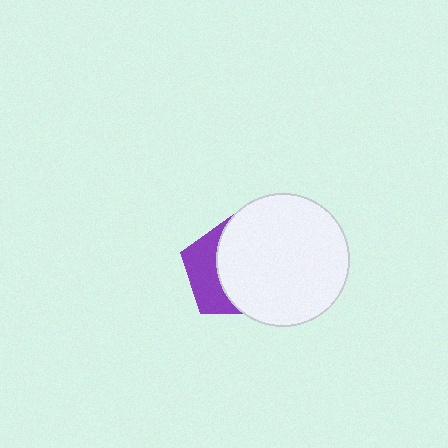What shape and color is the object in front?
The object in front is a white circle.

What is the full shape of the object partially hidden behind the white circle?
The partially hidden object is a purple pentagon.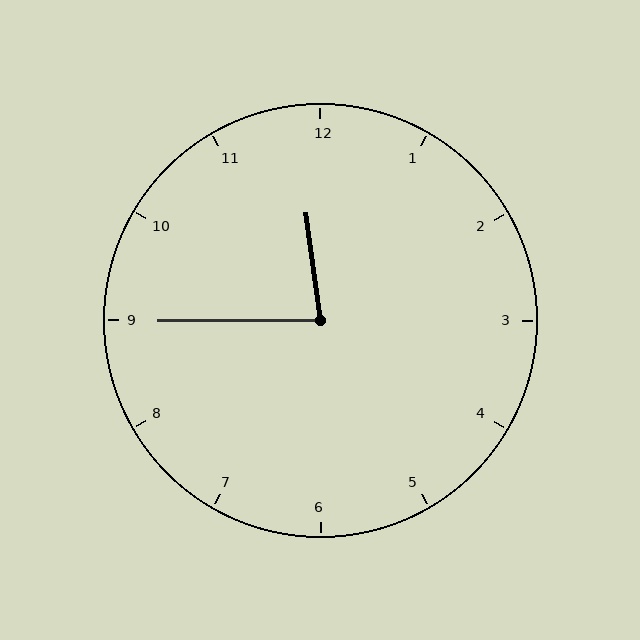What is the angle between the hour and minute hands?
Approximately 82 degrees.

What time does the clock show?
11:45.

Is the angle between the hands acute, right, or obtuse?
It is acute.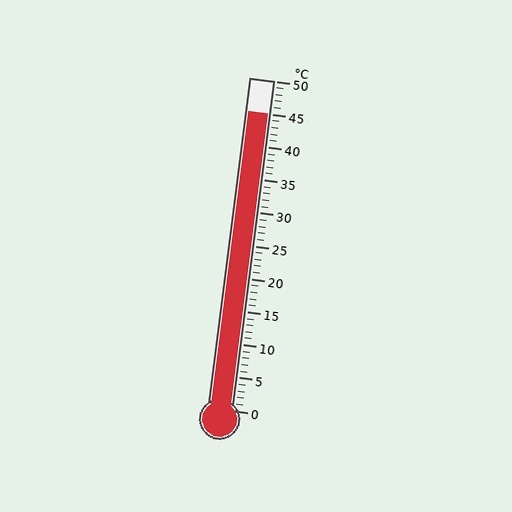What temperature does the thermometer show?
The thermometer shows approximately 45°C.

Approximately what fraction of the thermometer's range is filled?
The thermometer is filled to approximately 90% of its range.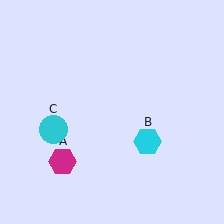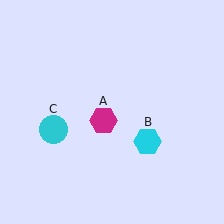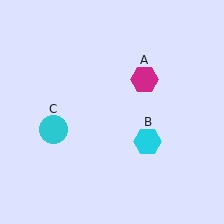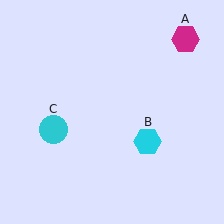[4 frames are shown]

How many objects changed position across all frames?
1 object changed position: magenta hexagon (object A).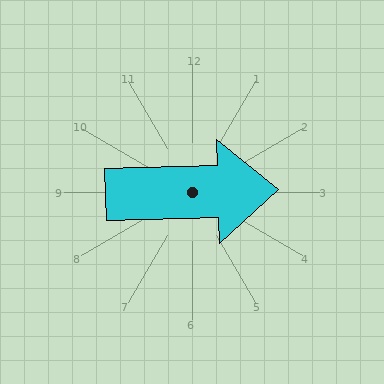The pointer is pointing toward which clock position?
Roughly 3 o'clock.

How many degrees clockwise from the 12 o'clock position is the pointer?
Approximately 88 degrees.